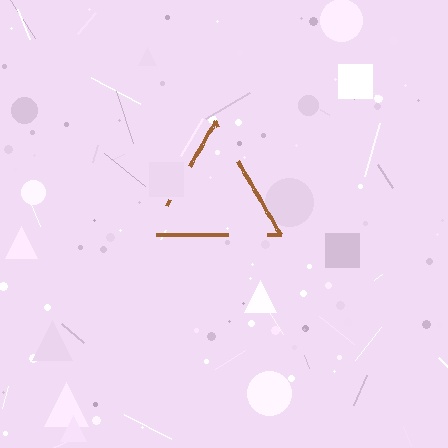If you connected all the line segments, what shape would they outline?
They would outline a triangle.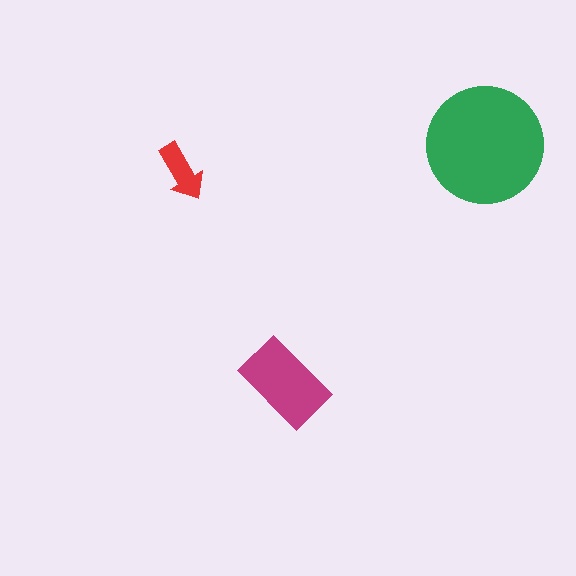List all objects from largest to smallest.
The green circle, the magenta rectangle, the red arrow.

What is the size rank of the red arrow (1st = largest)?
3rd.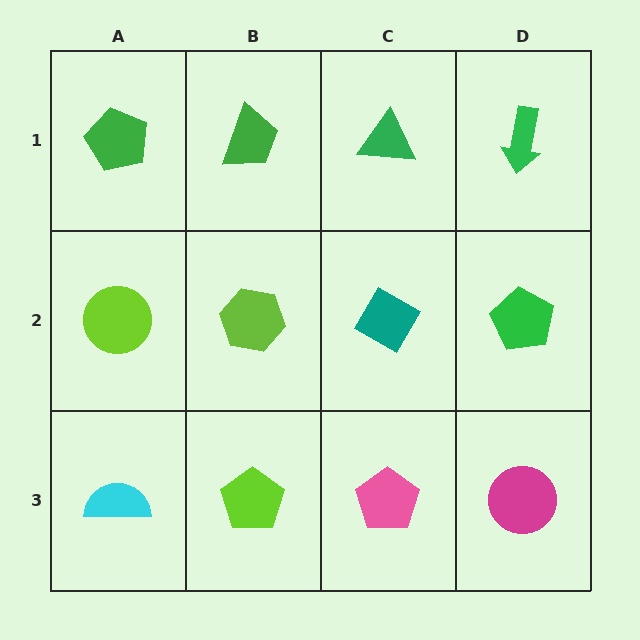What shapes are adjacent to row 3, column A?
A lime circle (row 2, column A), a lime pentagon (row 3, column B).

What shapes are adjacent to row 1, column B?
A lime hexagon (row 2, column B), a green pentagon (row 1, column A), a green triangle (row 1, column C).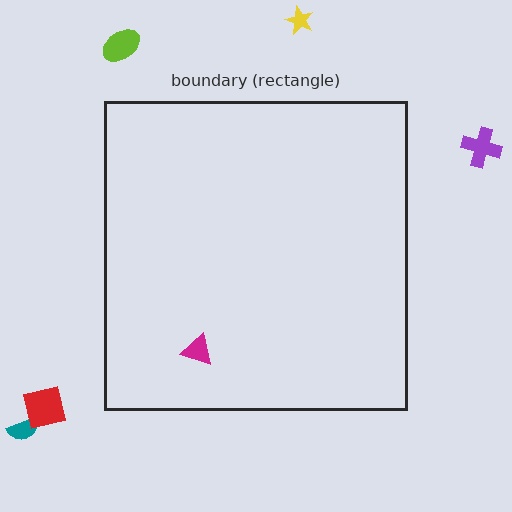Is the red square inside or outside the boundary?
Outside.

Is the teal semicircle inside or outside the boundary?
Outside.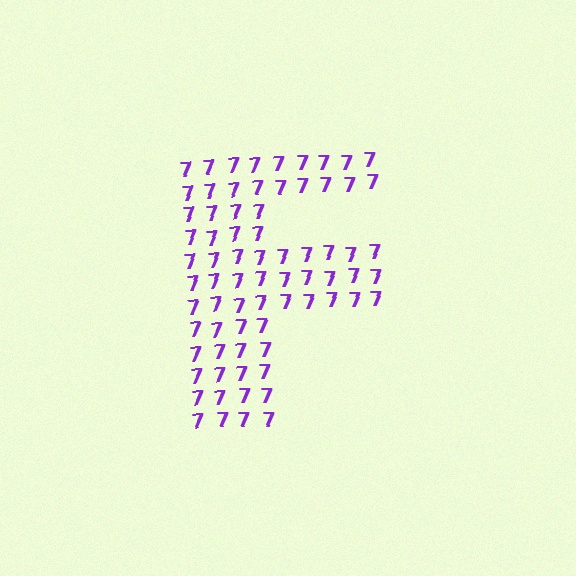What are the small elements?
The small elements are digit 7's.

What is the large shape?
The large shape is the letter F.